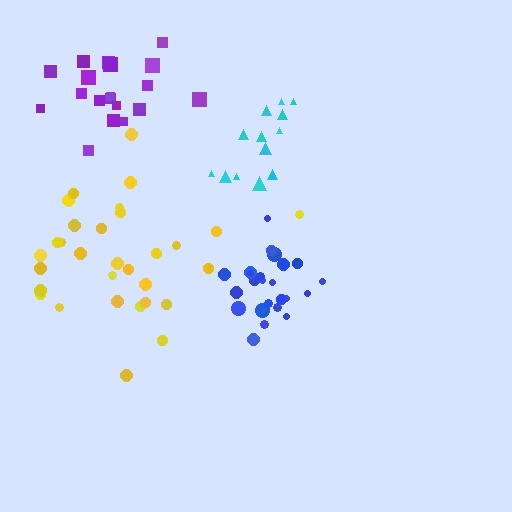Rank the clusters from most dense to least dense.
blue, cyan, purple, yellow.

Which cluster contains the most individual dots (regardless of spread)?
Yellow (31).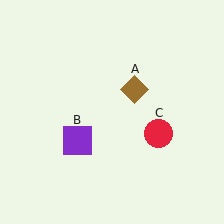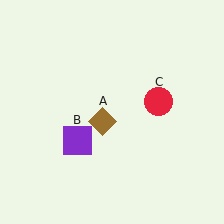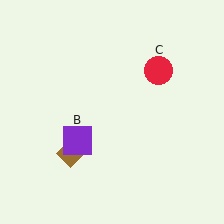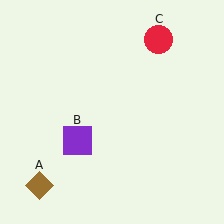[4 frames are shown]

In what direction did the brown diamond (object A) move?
The brown diamond (object A) moved down and to the left.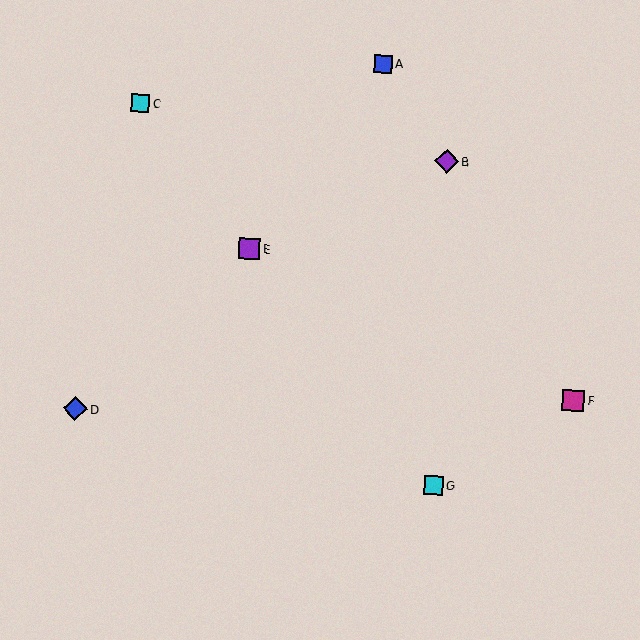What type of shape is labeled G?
Shape G is a cyan square.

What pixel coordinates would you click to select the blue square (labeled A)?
Click at (383, 64) to select the blue square A.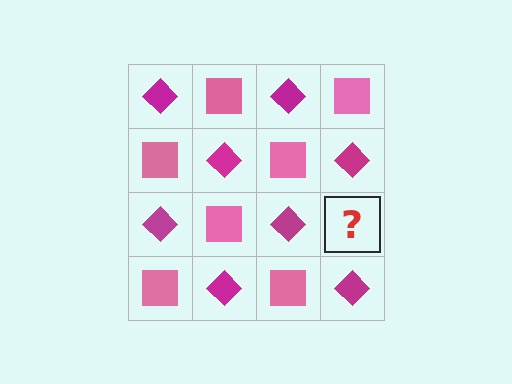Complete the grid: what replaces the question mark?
The question mark should be replaced with a pink square.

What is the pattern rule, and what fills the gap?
The rule is that it alternates magenta diamond and pink square in a checkerboard pattern. The gap should be filled with a pink square.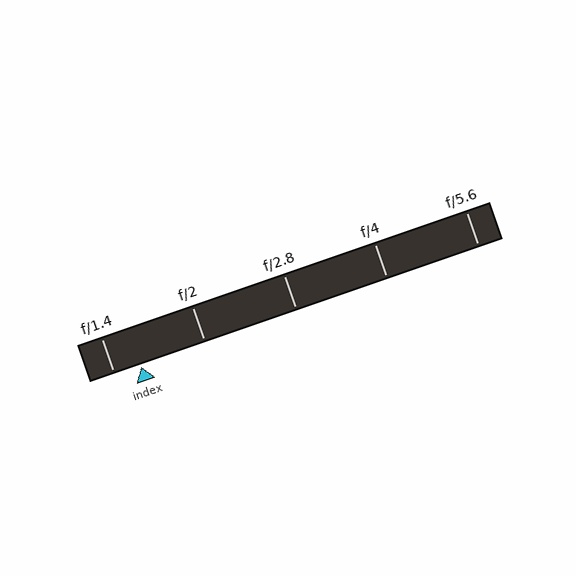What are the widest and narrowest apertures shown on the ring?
The widest aperture shown is f/1.4 and the narrowest is f/5.6.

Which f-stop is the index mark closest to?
The index mark is closest to f/1.4.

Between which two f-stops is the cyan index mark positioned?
The index mark is between f/1.4 and f/2.